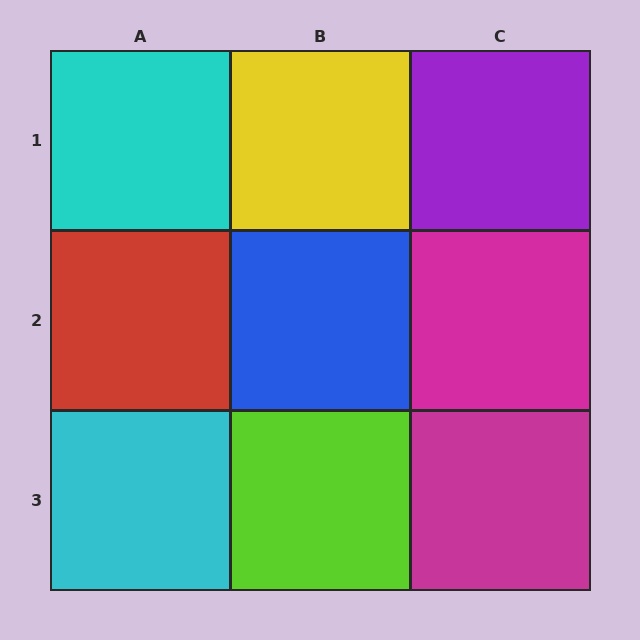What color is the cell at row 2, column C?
Magenta.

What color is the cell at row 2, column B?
Blue.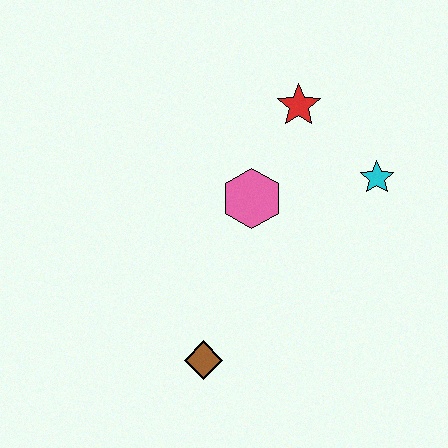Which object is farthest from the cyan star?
The brown diamond is farthest from the cyan star.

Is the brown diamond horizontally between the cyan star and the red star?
No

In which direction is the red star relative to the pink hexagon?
The red star is above the pink hexagon.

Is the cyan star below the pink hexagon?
No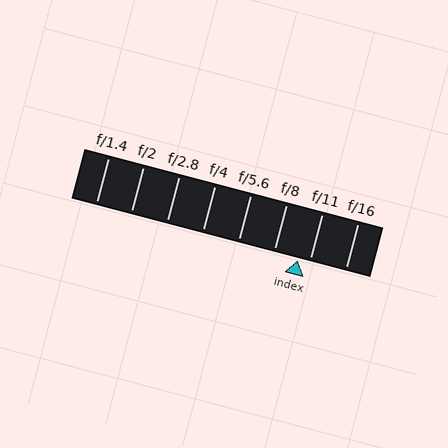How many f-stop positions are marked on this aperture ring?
There are 8 f-stop positions marked.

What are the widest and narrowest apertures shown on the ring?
The widest aperture shown is f/1.4 and the narrowest is f/16.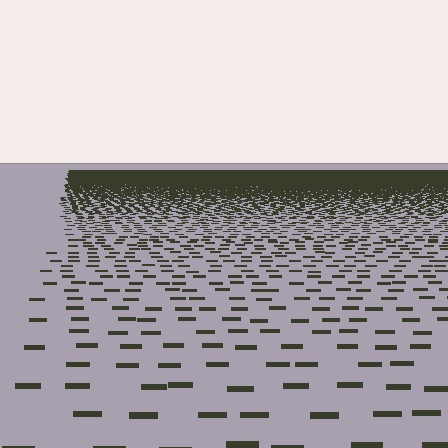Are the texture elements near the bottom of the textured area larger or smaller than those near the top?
Larger. Near the bottom, elements are closer to the viewer and appear at a bigger on-screen size.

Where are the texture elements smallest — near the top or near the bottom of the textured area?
Near the top.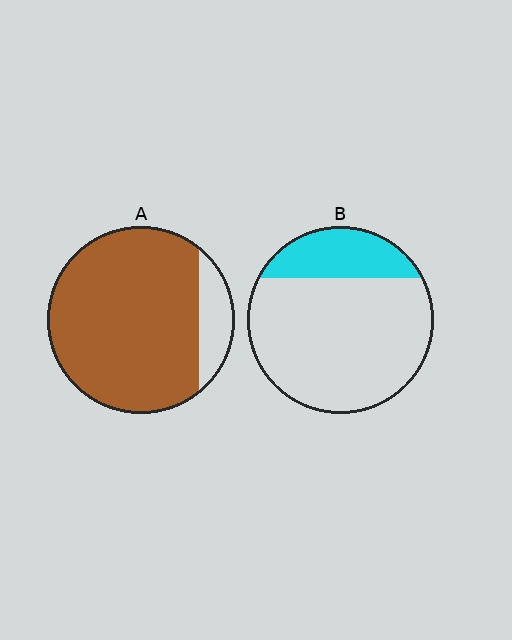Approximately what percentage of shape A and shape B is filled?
A is approximately 85% and B is approximately 25%.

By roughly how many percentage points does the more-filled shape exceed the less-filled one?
By roughly 65 percentage points (A over B).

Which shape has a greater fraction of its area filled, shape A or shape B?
Shape A.